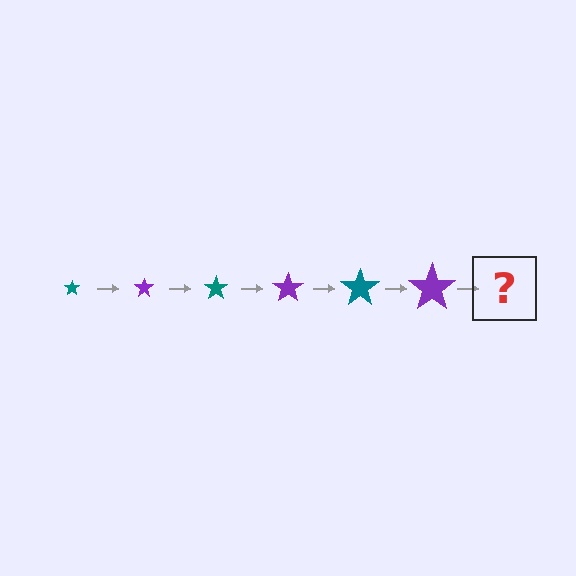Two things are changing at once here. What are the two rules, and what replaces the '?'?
The two rules are that the star grows larger each step and the color cycles through teal and purple. The '?' should be a teal star, larger than the previous one.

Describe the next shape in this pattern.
It should be a teal star, larger than the previous one.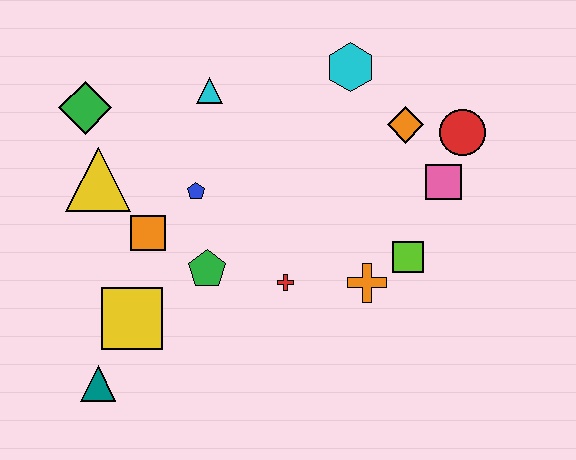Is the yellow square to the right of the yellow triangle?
Yes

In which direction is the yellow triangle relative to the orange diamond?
The yellow triangle is to the left of the orange diamond.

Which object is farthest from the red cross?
The green diamond is farthest from the red cross.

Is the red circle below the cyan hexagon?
Yes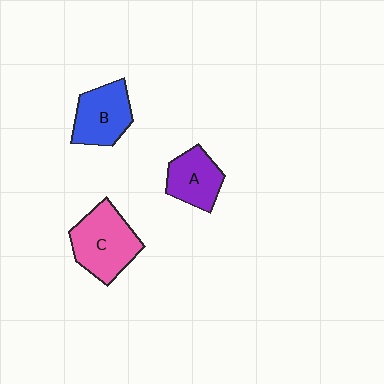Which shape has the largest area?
Shape C (pink).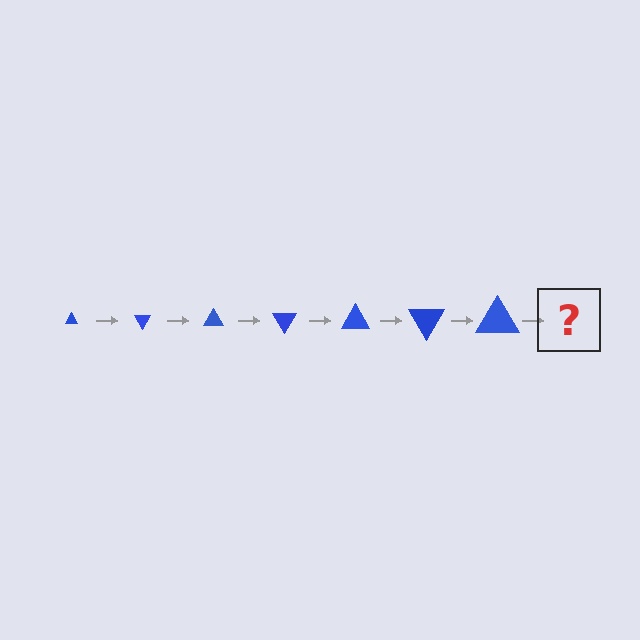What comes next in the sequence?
The next element should be a triangle, larger than the previous one and rotated 420 degrees from the start.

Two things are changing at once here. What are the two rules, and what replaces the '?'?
The two rules are that the triangle grows larger each step and it rotates 60 degrees each step. The '?' should be a triangle, larger than the previous one and rotated 420 degrees from the start.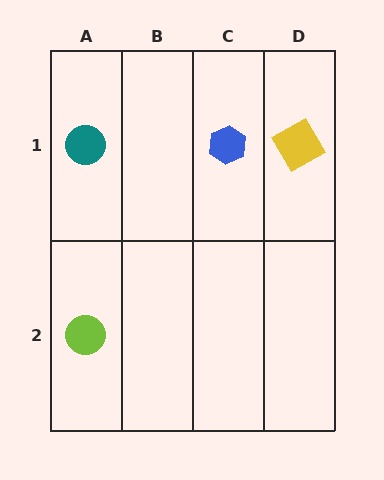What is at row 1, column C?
A blue hexagon.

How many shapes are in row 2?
1 shape.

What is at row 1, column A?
A teal circle.